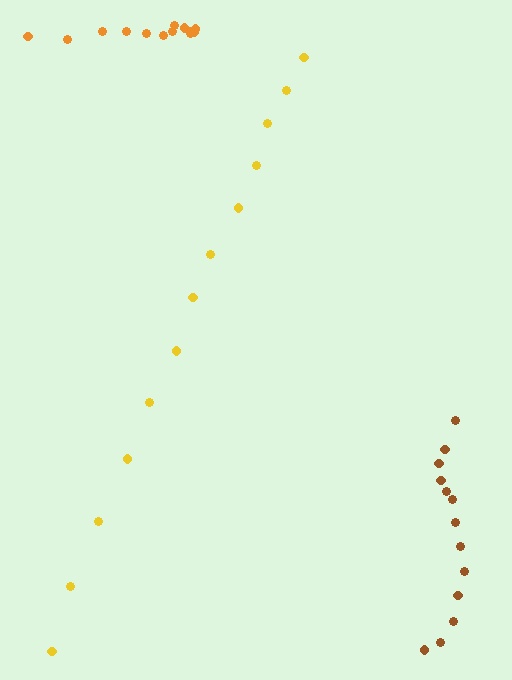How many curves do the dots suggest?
There are 3 distinct paths.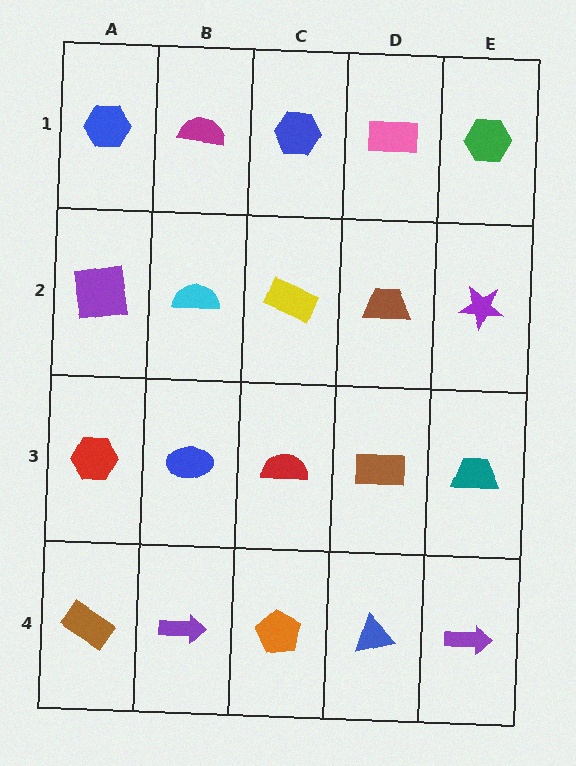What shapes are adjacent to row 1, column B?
A cyan semicircle (row 2, column B), a blue hexagon (row 1, column A), a blue hexagon (row 1, column C).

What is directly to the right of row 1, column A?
A magenta semicircle.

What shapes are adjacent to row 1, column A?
A purple square (row 2, column A), a magenta semicircle (row 1, column B).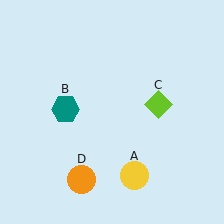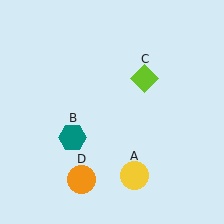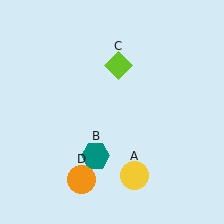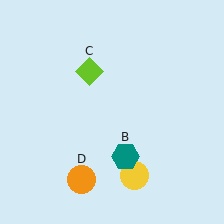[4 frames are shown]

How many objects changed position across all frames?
2 objects changed position: teal hexagon (object B), lime diamond (object C).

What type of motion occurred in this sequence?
The teal hexagon (object B), lime diamond (object C) rotated counterclockwise around the center of the scene.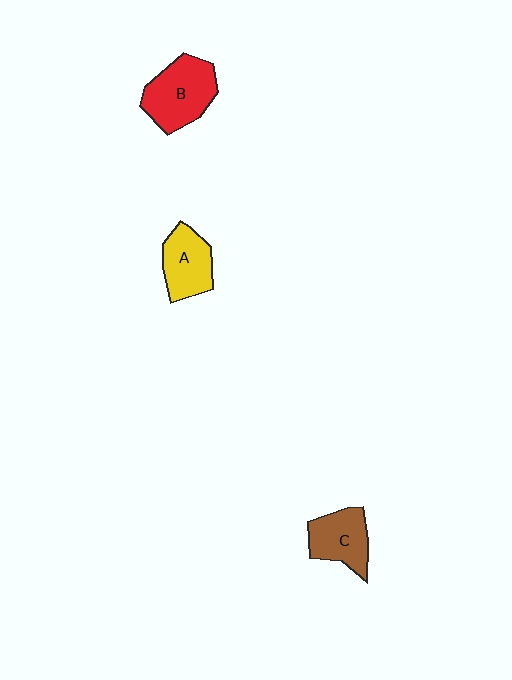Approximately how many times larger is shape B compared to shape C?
Approximately 1.3 times.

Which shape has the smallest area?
Shape C (brown).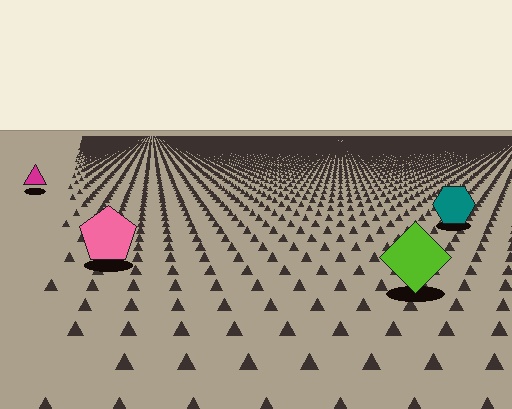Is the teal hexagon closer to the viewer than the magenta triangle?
Yes. The teal hexagon is closer — you can tell from the texture gradient: the ground texture is coarser near it.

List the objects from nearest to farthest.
From nearest to farthest: the lime diamond, the pink pentagon, the teal hexagon, the magenta triangle.